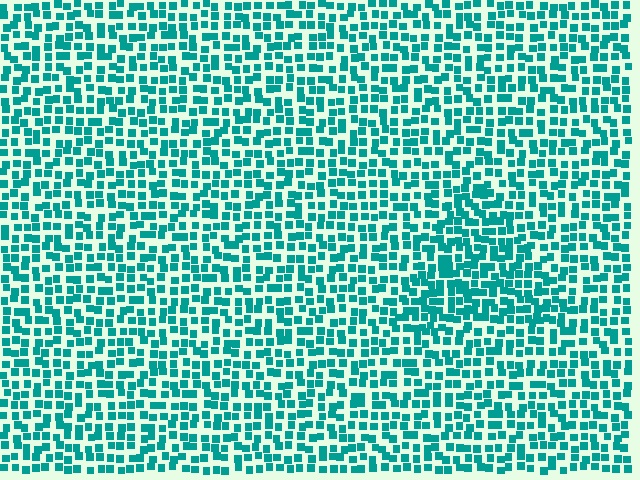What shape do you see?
I see a triangle.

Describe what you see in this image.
The image contains small teal elements arranged at two different densities. A triangle-shaped region is visible where the elements are more densely packed than the surrounding area.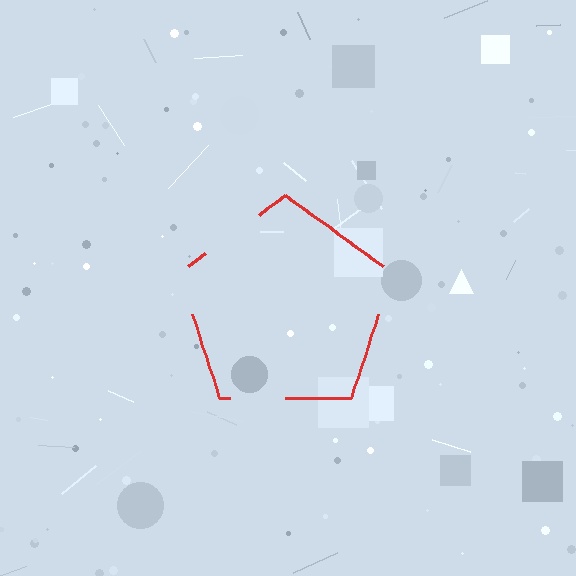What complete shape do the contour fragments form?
The contour fragments form a pentagon.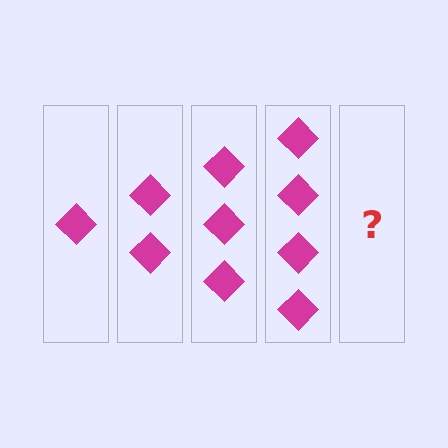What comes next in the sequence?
The next element should be 5 diamonds.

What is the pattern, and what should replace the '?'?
The pattern is that each step adds one more diamond. The '?' should be 5 diamonds.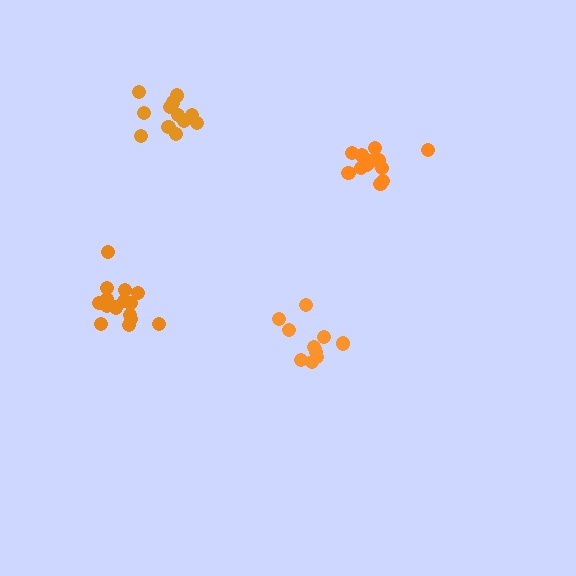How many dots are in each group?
Group 1: 15 dots, Group 2: 11 dots, Group 3: 12 dots, Group 4: 14 dots (52 total).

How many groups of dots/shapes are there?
There are 4 groups.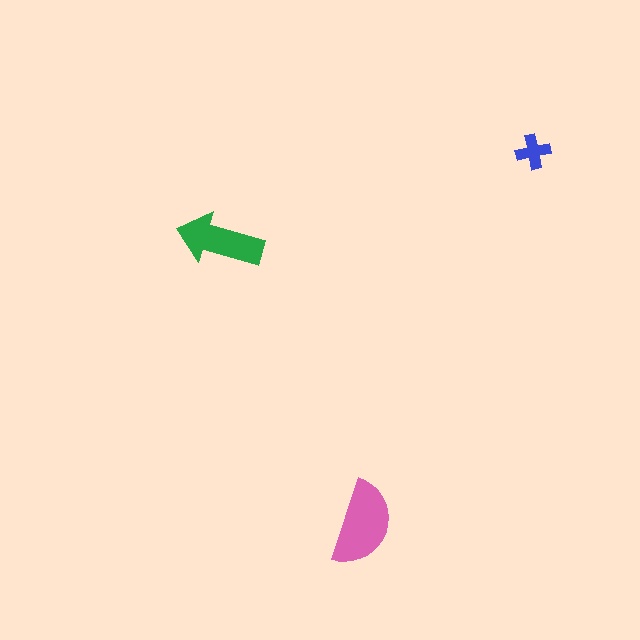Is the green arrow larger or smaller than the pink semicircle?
Smaller.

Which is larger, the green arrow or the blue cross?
The green arrow.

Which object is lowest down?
The pink semicircle is bottommost.